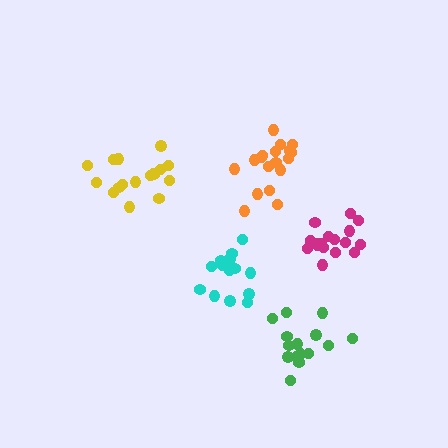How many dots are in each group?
Group 1: 18 dots, Group 2: 17 dots, Group 3: 17 dots, Group 4: 15 dots, Group 5: 14 dots (81 total).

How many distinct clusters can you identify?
There are 5 distinct clusters.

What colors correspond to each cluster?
The clusters are colored: orange, yellow, magenta, green, cyan.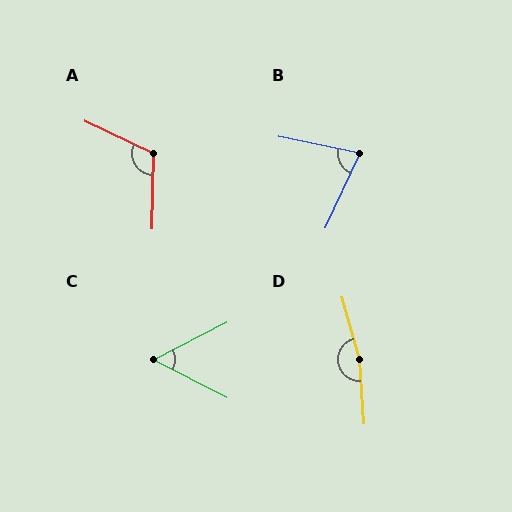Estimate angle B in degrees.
Approximately 77 degrees.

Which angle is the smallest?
C, at approximately 55 degrees.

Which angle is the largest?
D, at approximately 169 degrees.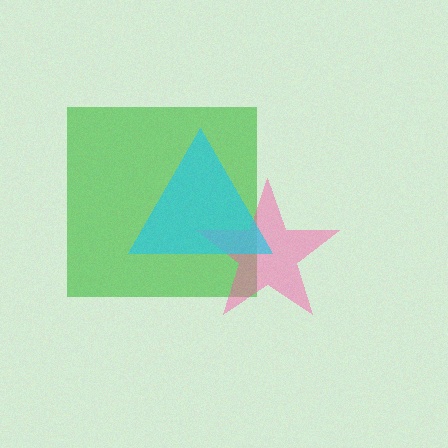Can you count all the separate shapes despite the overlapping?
Yes, there are 3 separate shapes.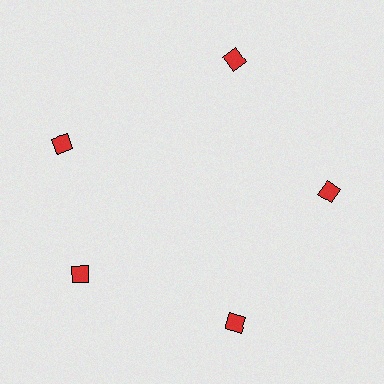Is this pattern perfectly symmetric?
No. The 5 red diamonds are arranged in a ring, but one element near the 10 o'clock position is rotated out of alignment along the ring, breaking the 5-fold rotational symmetry.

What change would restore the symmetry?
The symmetry would be restored by rotating it back into even spacing with its neighbors so that all 5 diamonds sit at equal angles and equal distance from the center.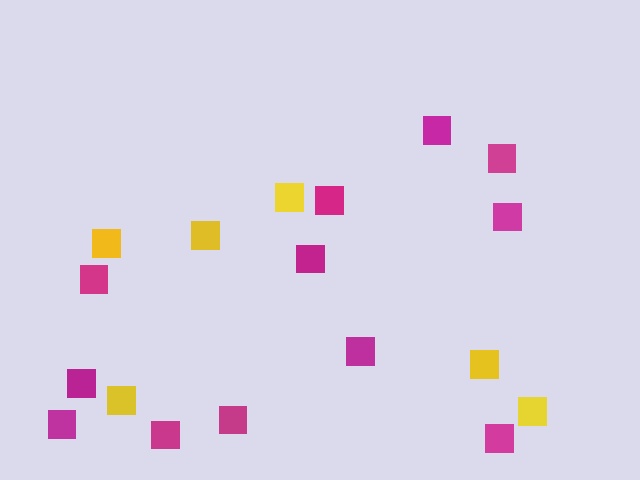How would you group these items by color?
There are 2 groups: one group of magenta squares (12) and one group of yellow squares (6).